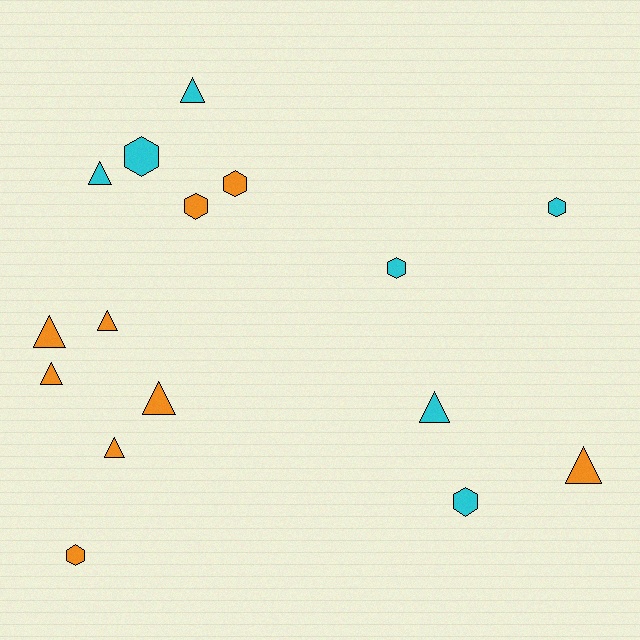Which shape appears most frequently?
Triangle, with 9 objects.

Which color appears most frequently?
Orange, with 9 objects.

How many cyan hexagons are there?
There are 4 cyan hexagons.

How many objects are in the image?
There are 16 objects.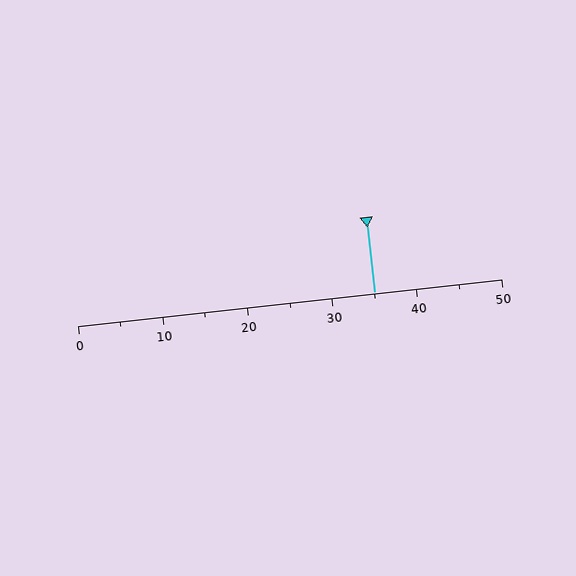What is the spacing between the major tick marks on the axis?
The major ticks are spaced 10 apart.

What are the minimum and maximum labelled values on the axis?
The axis runs from 0 to 50.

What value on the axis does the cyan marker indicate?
The marker indicates approximately 35.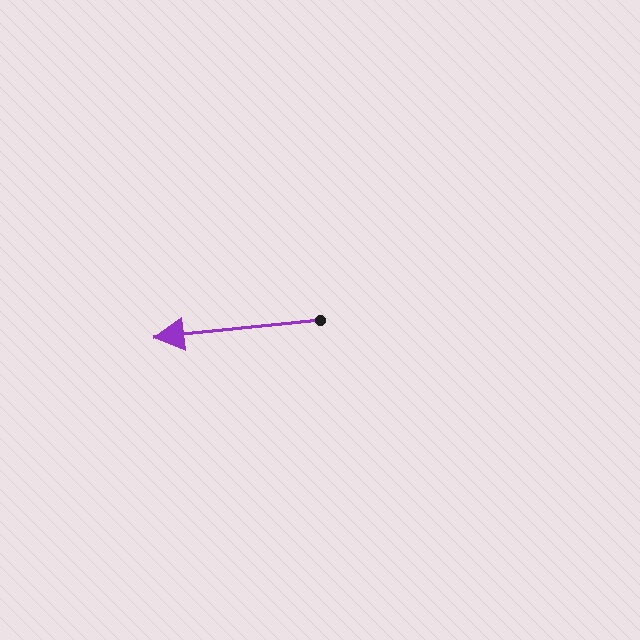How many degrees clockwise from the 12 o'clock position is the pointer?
Approximately 264 degrees.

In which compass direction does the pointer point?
West.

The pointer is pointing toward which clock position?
Roughly 9 o'clock.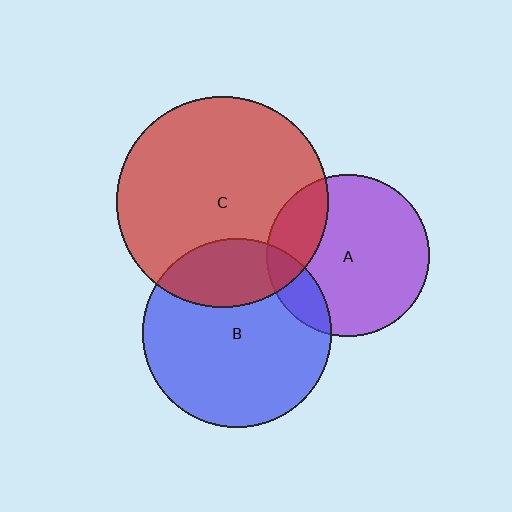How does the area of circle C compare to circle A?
Approximately 1.7 times.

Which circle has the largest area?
Circle C (red).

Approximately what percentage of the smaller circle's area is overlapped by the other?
Approximately 20%.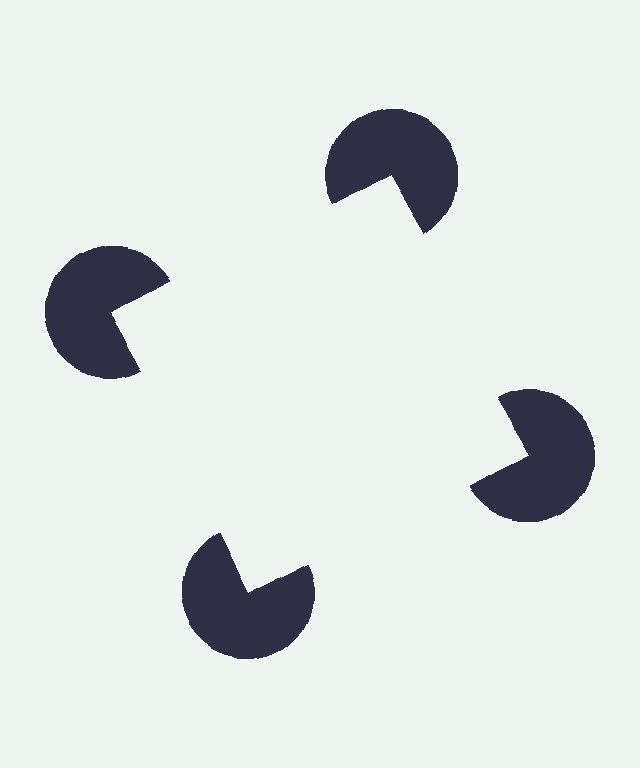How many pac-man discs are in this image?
There are 4 — one at each vertex of the illusory square.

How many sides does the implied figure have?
4 sides.